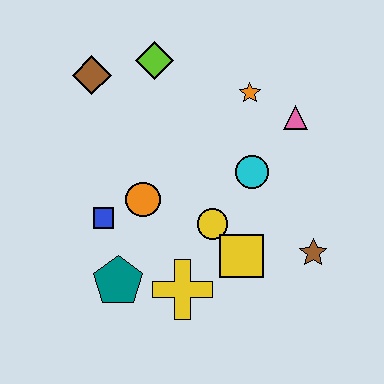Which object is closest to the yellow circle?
The yellow square is closest to the yellow circle.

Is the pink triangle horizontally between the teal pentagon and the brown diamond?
No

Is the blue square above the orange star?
No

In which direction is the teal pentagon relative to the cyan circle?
The teal pentagon is to the left of the cyan circle.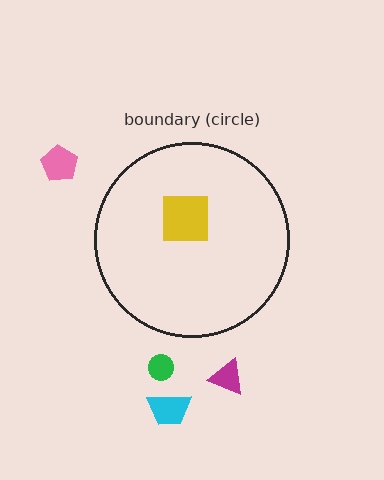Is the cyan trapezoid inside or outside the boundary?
Outside.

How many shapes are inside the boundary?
1 inside, 4 outside.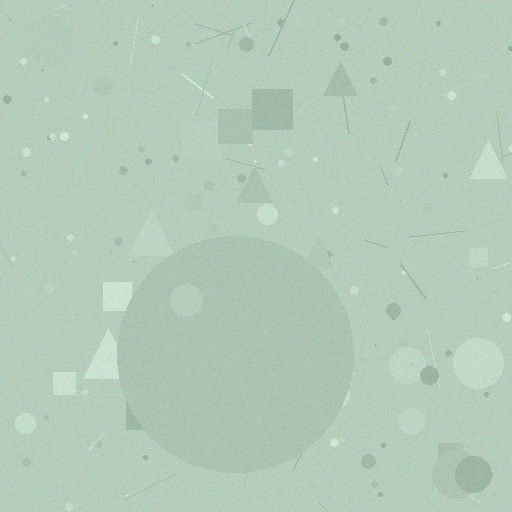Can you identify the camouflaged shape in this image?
The camouflaged shape is a circle.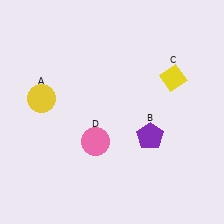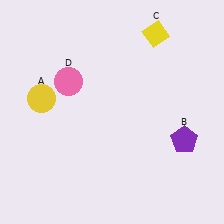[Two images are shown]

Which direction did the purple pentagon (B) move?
The purple pentagon (B) moved right.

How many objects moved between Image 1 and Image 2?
3 objects moved between the two images.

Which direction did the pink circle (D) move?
The pink circle (D) moved up.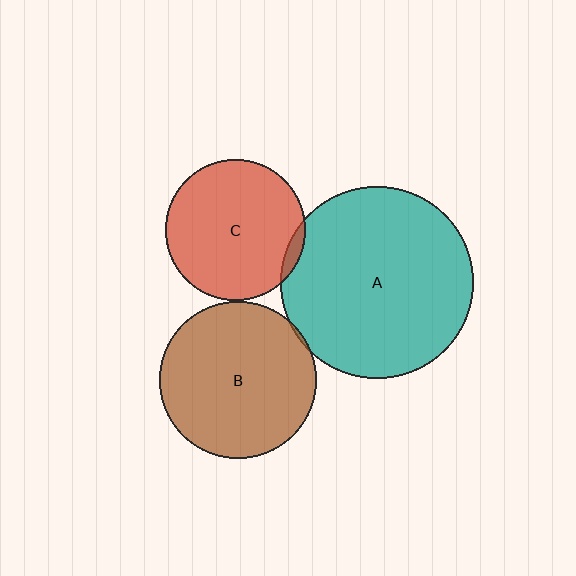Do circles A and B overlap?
Yes.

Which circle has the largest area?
Circle A (teal).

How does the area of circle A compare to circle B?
Approximately 1.5 times.